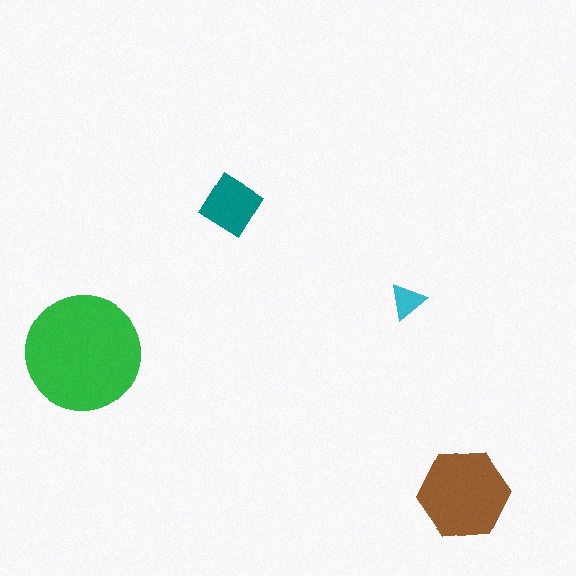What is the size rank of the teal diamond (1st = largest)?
3rd.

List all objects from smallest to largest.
The cyan triangle, the teal diamond, the brown hexagon, the green circle.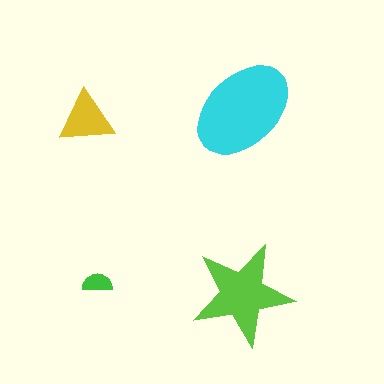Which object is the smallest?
The green semicircle.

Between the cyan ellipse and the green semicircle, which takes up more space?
The cyan ellipse.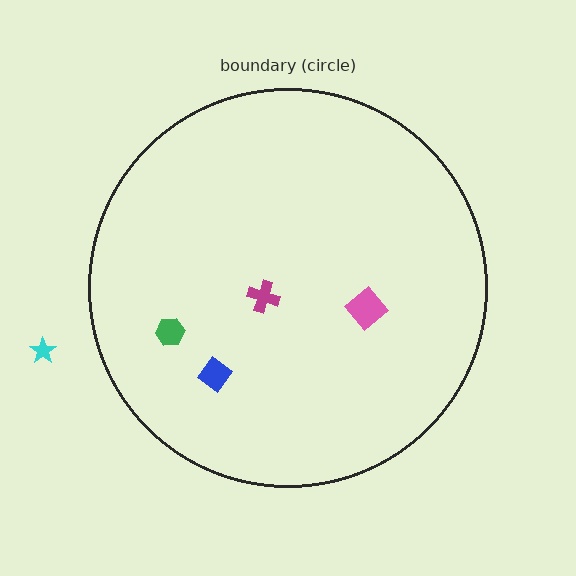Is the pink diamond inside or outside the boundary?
Inside.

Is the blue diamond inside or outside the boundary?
Inside.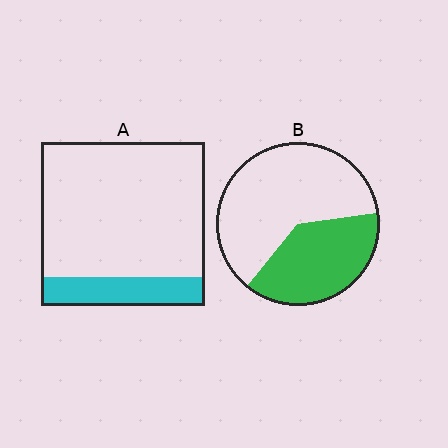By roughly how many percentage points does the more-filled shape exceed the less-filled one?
By roughly 20 percentage points (B over A).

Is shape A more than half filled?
No.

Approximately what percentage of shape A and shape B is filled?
A is approximately 20% and B is approximately 40%.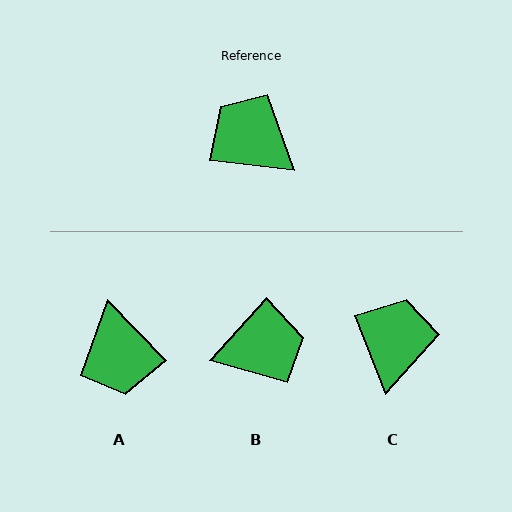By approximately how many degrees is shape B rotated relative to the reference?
Approximately 125 degrees clockwise.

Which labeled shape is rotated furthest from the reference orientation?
A, about 141 degrees away.